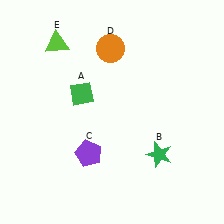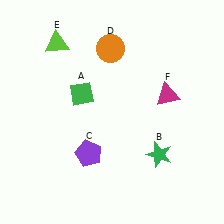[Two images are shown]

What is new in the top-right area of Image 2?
A magenta triangle (F) was added in the top-right area of Image 2.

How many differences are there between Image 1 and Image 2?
There is 1 difference between the two images.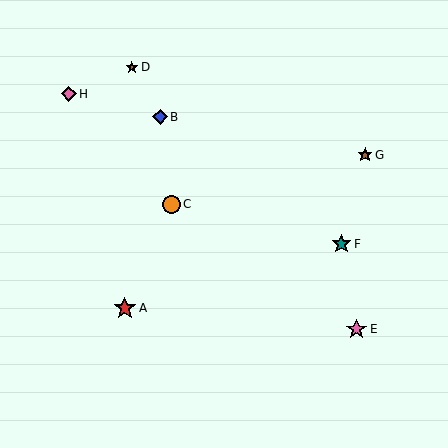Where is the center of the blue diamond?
The center of the blue diamond is at (160, 117).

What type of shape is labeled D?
Shape D is a brown star.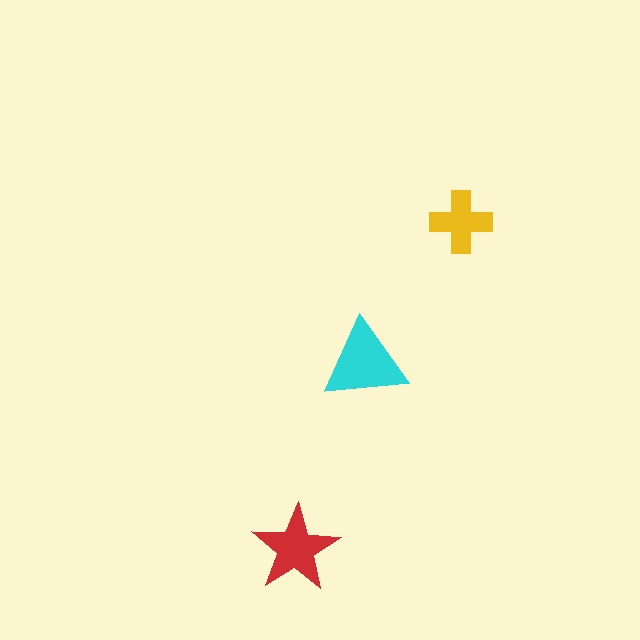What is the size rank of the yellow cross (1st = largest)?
3rd.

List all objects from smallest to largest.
The yellow cross, the red star, the cyan triangle.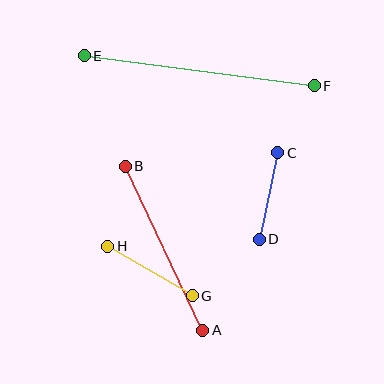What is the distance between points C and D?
The distance is approximately 89 pixels.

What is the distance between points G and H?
The distance is approximately 98 pixels.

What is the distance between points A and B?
The distance is approximately 181 pixels.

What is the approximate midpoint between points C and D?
The midpoint is at approximately (269, 196) pixels.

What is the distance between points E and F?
The distance is approximately 232 pixels.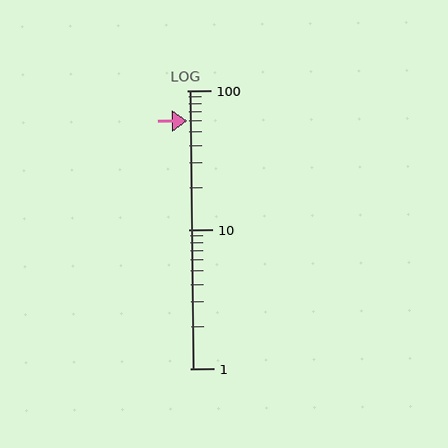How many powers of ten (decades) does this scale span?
The scale spans 2 decades, from 1 to 100.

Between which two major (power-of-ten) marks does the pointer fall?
The pointer is between 10 and 100.